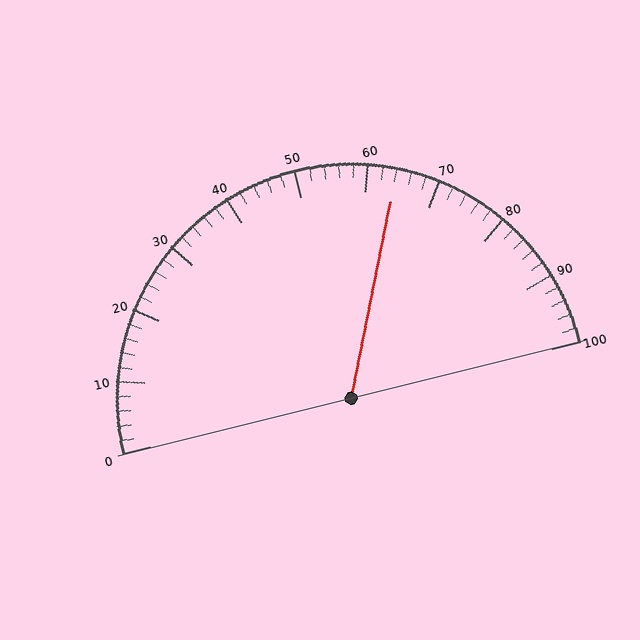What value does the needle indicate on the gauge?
The needle indicates approximately 64.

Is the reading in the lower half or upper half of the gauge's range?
The reading is in the upper half of the range (0 to 100).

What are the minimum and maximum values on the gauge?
The gauge ranges from 0 to 100.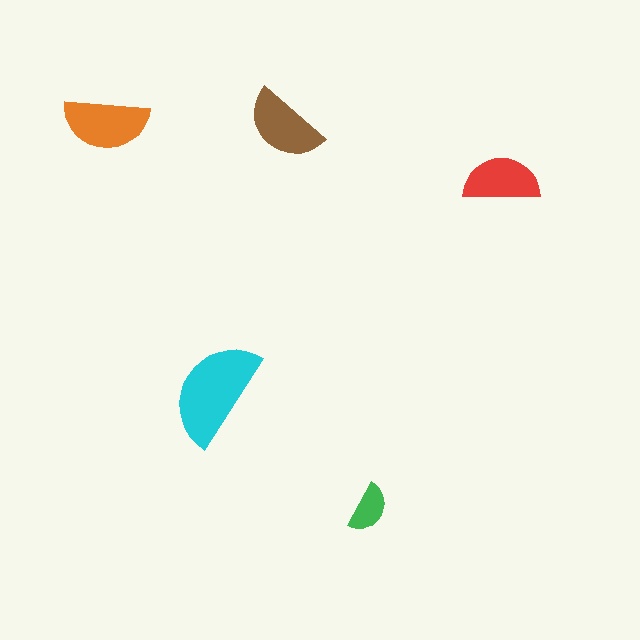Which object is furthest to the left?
The orange semicircle is leftmost.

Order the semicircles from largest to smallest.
the cyan one, the orange one, the brown one, the red one, the green one.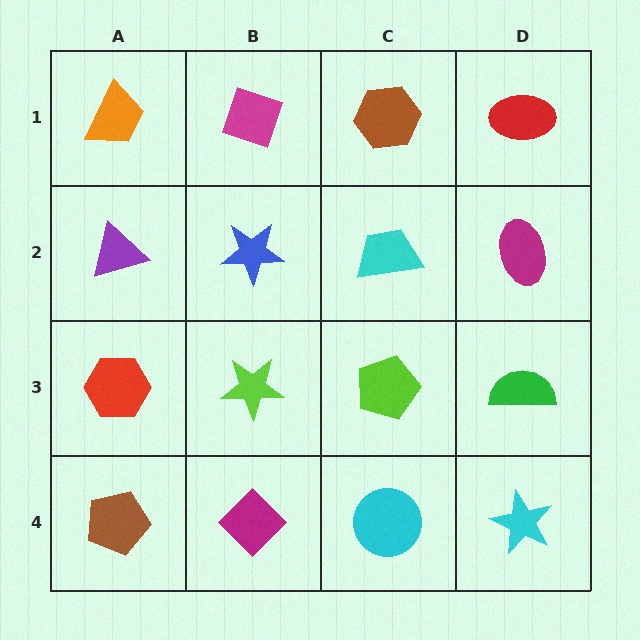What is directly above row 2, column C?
A brown hexagon.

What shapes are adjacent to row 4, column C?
A lime pentagon (row 3, column C), a magenta diamond (row 4, column B), a cyan star (row 4, column D).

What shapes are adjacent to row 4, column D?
A green semicircle (row 3, column D), a cyan circle (row 4, column C).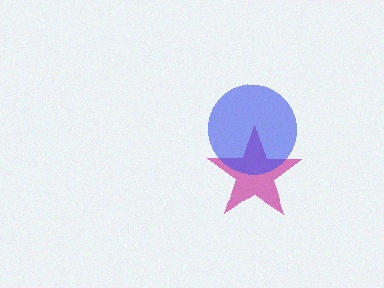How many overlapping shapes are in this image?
There are 2 overlapping shapes in the image.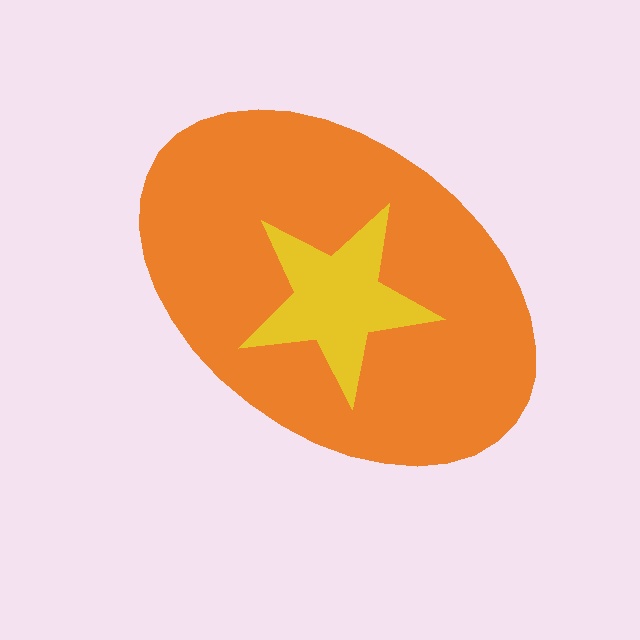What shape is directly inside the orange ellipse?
The yellow star.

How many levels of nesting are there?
2.